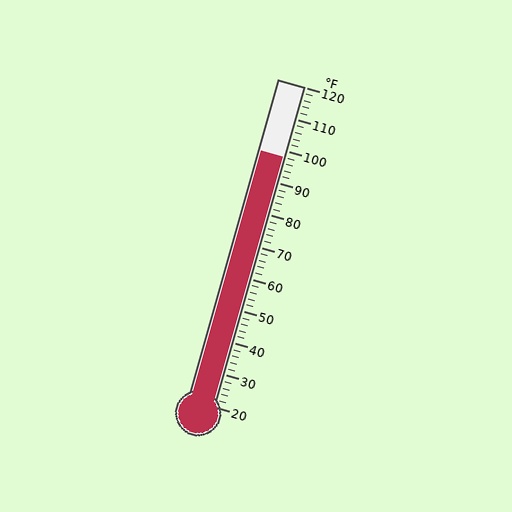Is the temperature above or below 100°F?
The temperature is below 100°F.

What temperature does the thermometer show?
The thermometer shows approximately 98°F.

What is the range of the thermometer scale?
The thermometer scale ranges from 20°F to 120°F.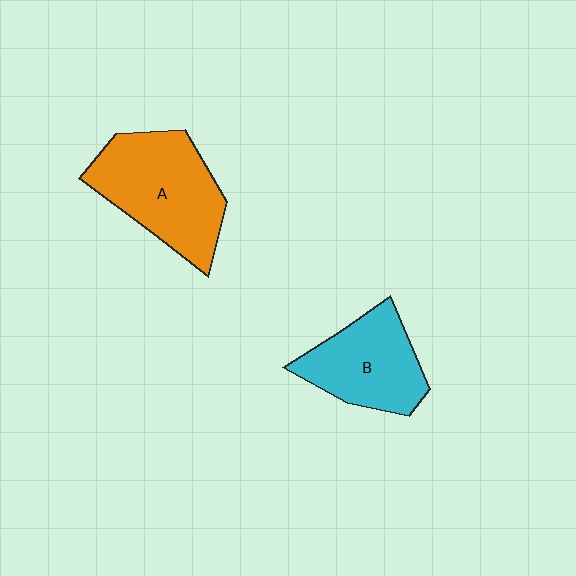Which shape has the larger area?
Shape A (orange).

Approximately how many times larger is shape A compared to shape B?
Approximately 1.3 times.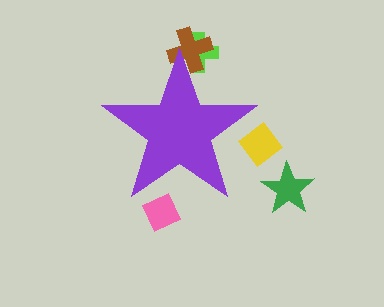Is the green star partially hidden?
No, the green star is fully visible.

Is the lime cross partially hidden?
Yes, the lime cross is partially hidden behind the purple star.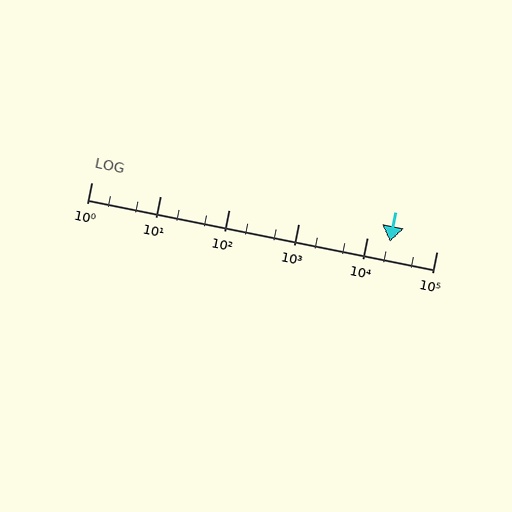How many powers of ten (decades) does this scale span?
The scale spans 5 decades, from 1 to 100000.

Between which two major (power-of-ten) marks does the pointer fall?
The pointer is between 10000 and 100000.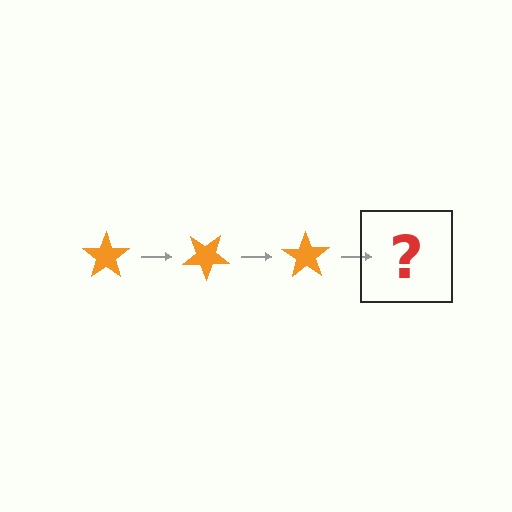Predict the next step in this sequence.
The next step is an orange star rotated 105 degrees.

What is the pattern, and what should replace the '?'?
The pattern is that the star rotates 35 degrees each step. The '?' should be an orange star rotated 105 degrees.